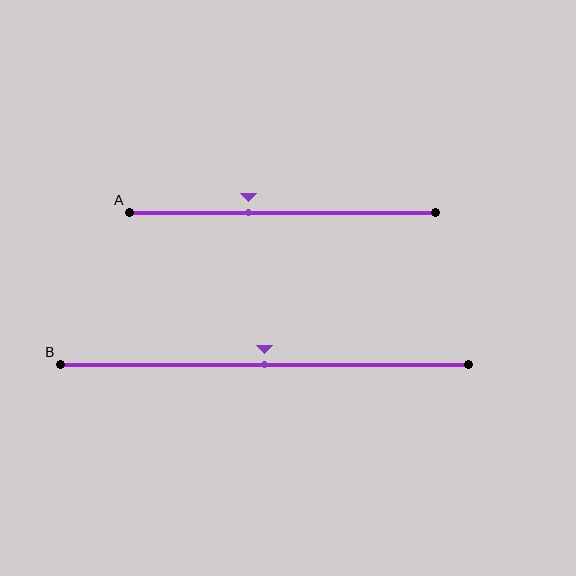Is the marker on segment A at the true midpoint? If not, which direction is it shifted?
No, the marker on segment A is shifted to the left by about 11% of the segment length.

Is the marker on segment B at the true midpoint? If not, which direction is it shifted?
Yes, the marker on segment B is at the true midpoint.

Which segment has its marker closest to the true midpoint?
Segment B has its marker closest to the true midpoint.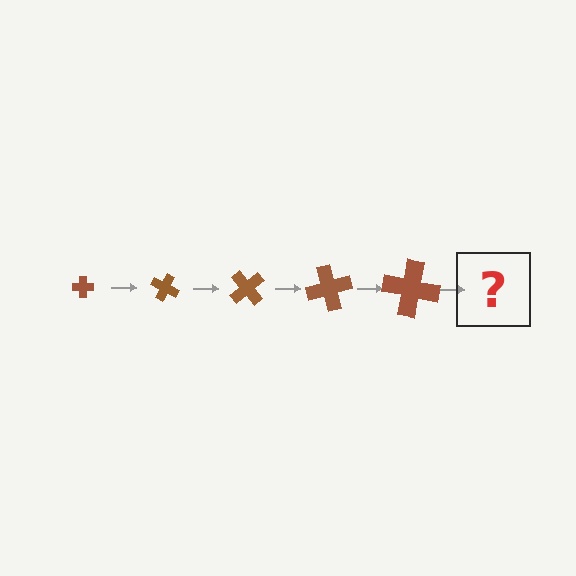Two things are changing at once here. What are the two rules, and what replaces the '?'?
The two rules are that the cross grows larger each step and it rotates 25 degrees each step. The '?' should be a cross, larger than the previous one and rotated 125 degrees from the start.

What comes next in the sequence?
The next element should be a cross, larger than the previous one and rotated 125 degrees from the start.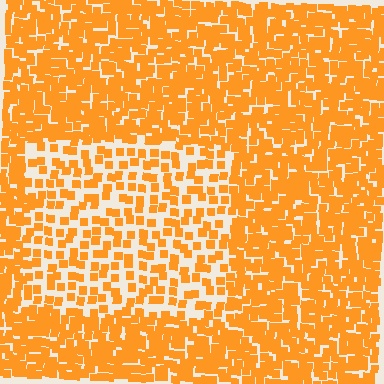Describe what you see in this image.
The image contains small orange elements arranged at two different densities. A rectangle-shaped region is visible where the elements are less densely packed than the surrounding area.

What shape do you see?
I see a rectangle.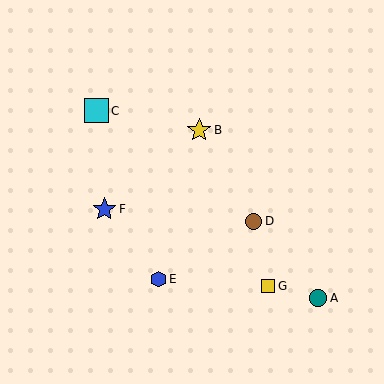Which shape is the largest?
The cyan square (labeled C) is the largest.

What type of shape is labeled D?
Shape D is a brown circle.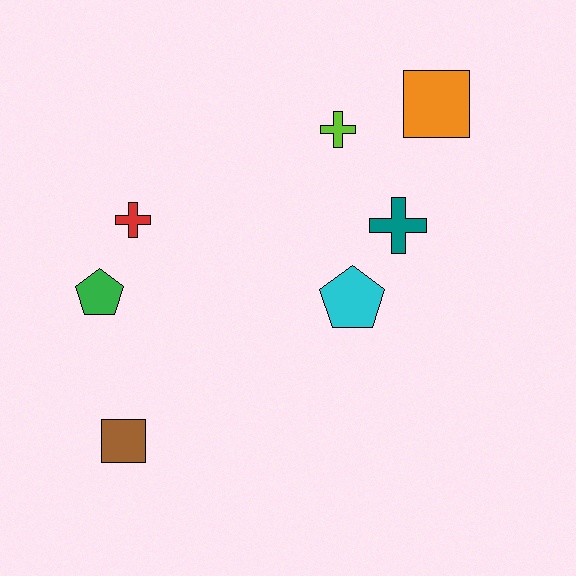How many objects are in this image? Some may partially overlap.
There are 7 objects.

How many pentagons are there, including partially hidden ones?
There are 2 pentagons.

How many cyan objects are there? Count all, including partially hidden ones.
There is 1 cyan object.